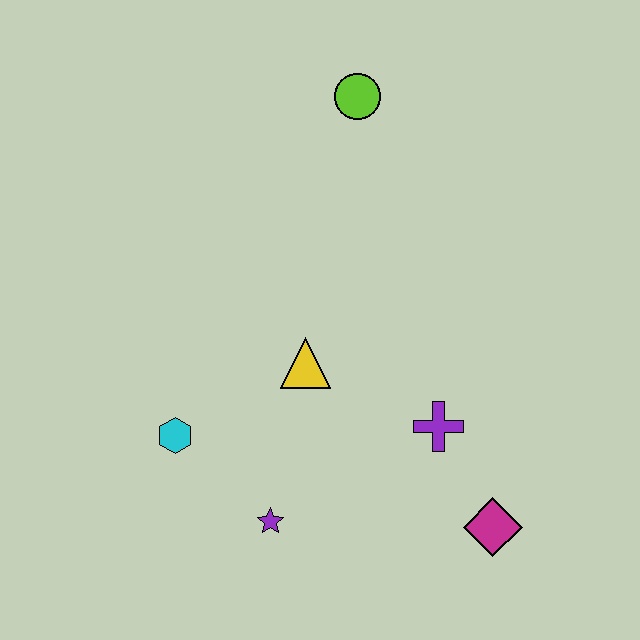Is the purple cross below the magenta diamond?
No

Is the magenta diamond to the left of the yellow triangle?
No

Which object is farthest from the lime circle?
The magenta diamond is farthest from the lime circle.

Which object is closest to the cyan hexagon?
The purple star is closest to the cyan hexagon.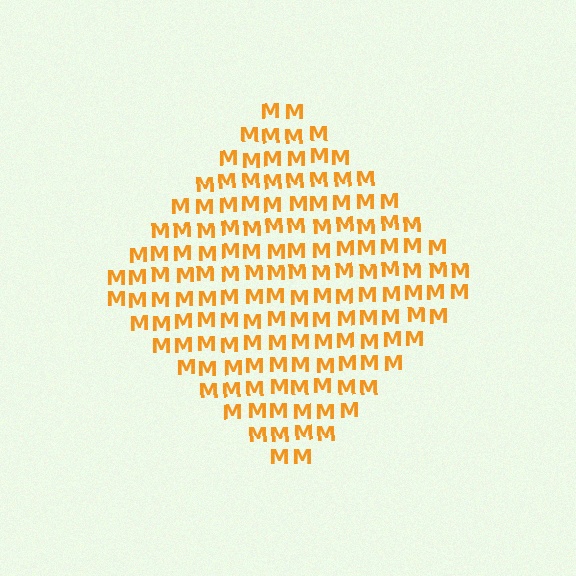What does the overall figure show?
The overall figure shows a diamond.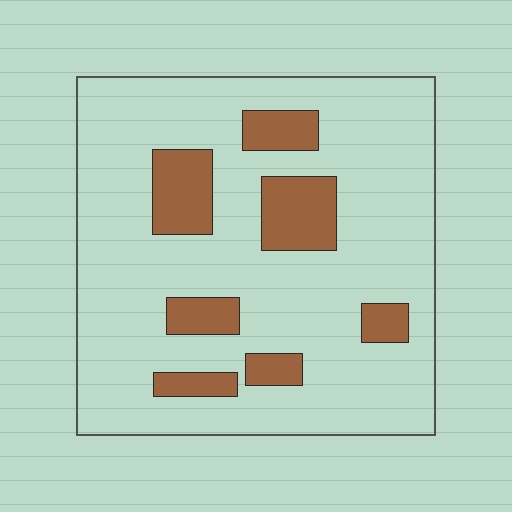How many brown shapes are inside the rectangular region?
7.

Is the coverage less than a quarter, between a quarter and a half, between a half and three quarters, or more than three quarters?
Less than a quarter.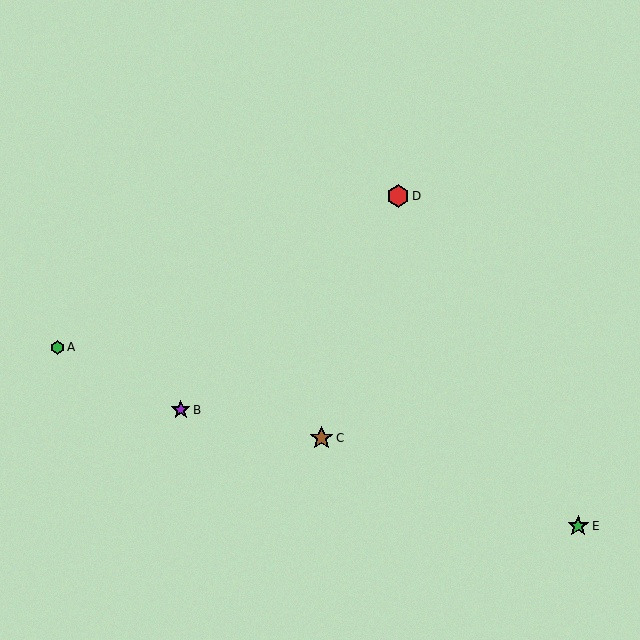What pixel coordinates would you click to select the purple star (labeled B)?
Click at (181, 410) to select the purple star B.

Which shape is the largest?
The brown star (labeled C) is the largest.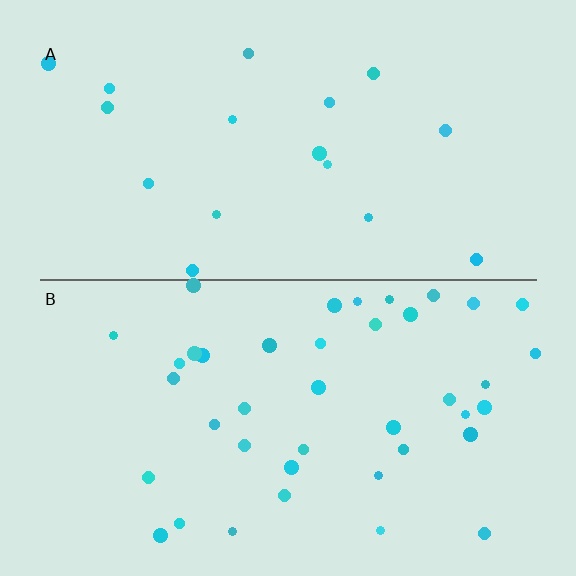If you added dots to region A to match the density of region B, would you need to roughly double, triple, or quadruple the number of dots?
Approximately double.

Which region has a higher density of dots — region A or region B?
B (the bottom).